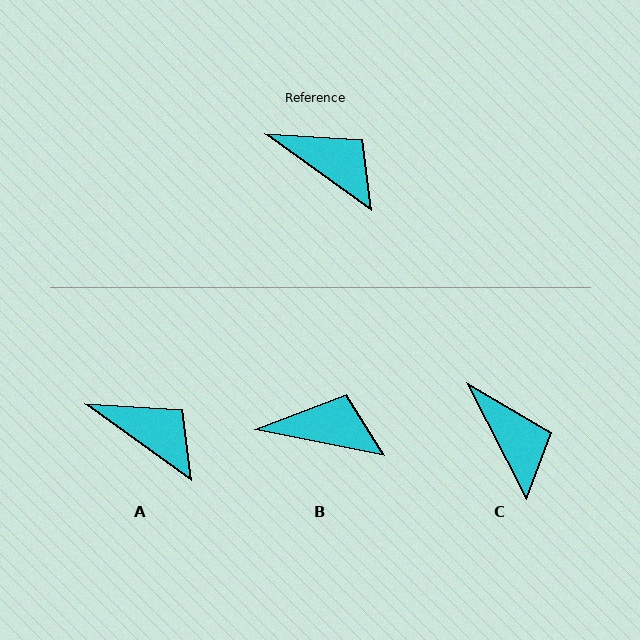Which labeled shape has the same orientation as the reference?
A.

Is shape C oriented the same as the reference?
No, it is off by about 27 degrees.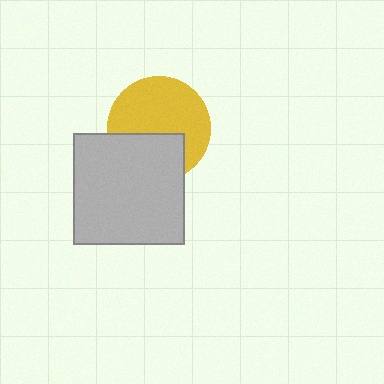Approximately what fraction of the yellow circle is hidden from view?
Roughly 36% of the yellow circle is hidden behind the light gray square.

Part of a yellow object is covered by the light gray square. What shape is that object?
It is a circle.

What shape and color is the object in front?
The object in front is a light gray square.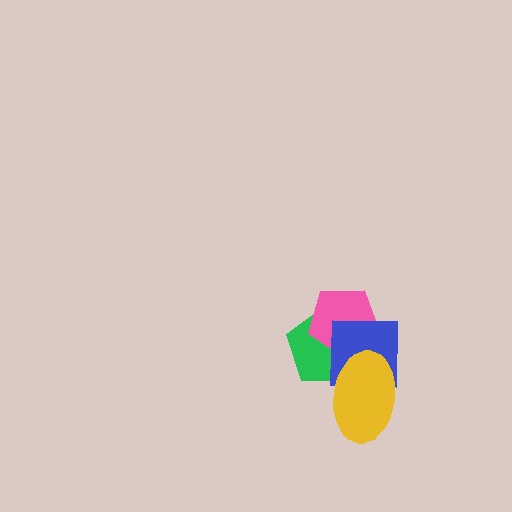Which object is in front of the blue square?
The yellow ellipse is in front of the blue square.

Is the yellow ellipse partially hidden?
No, no other shape covers it.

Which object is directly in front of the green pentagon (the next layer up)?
The pink pentagon is directly in front of the green pentagon.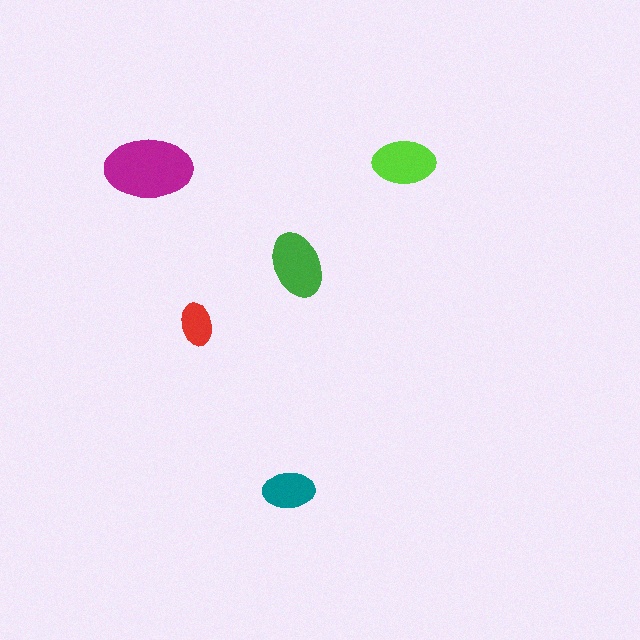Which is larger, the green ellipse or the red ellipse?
The green one.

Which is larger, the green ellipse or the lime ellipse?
The green one.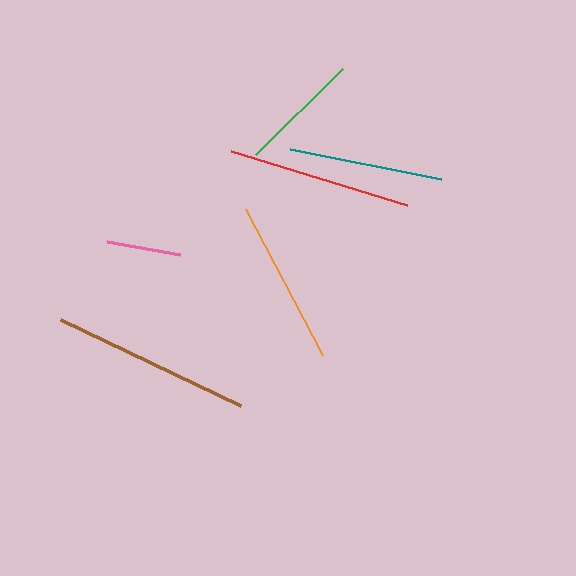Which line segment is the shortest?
The pink line is the shortest at approximately 74 pixels.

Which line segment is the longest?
The brown line is the longest at approximately 200 pixels.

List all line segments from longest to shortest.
From longest to shortest: brown, red, orange, teal, green, pink.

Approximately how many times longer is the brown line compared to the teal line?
The brown line is approximately 1.3 times the length of the teal line.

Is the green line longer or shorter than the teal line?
The teal line is longer than the green line.